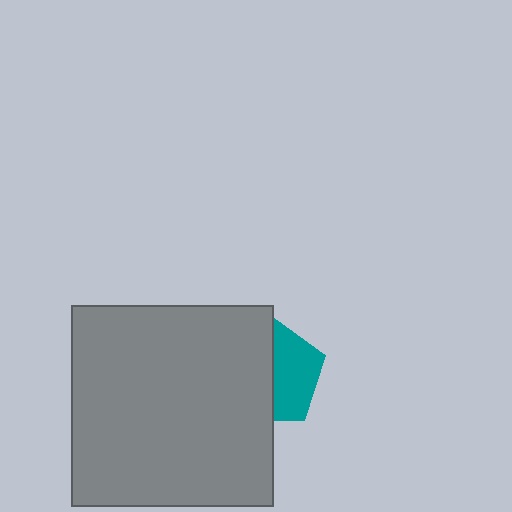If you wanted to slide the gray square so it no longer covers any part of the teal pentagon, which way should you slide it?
Slide it left — that is the most direct way to separate the two shapes.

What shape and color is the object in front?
The object in front is a gray square.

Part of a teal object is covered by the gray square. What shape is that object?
It is a pentagon.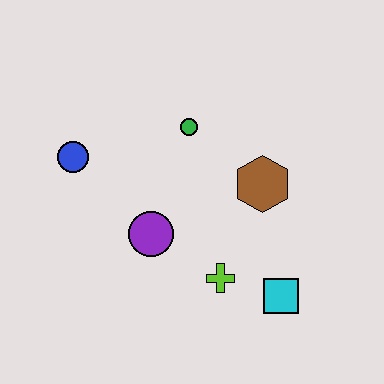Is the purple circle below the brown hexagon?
Yes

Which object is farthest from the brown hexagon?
The blue circle is farthest from the brown hexagon.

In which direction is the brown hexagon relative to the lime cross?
The brown hexagon is above the lime cross.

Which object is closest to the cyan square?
The lime cross is closest to the cyan square.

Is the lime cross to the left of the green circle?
No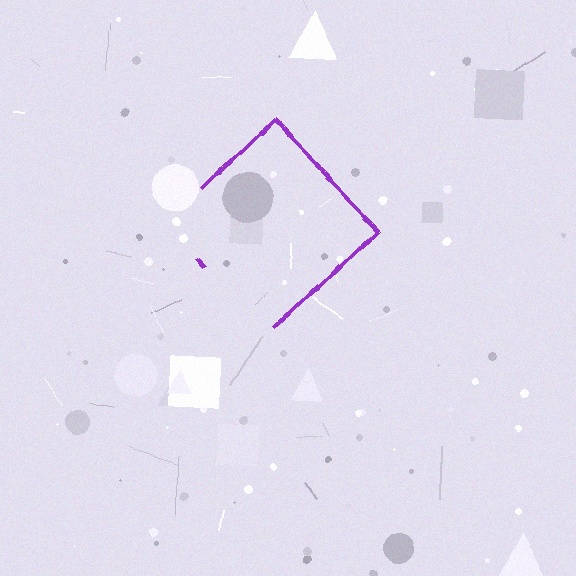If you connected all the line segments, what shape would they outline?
They would outline a diamond.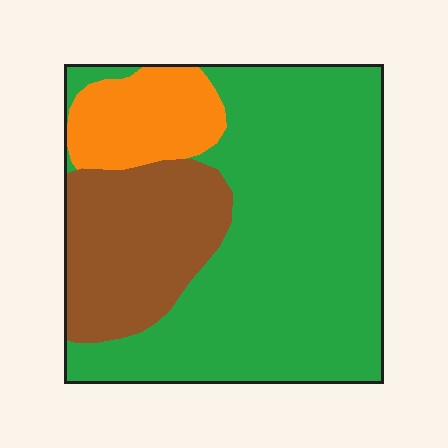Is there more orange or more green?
Green.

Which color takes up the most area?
Green, at roughly 65%.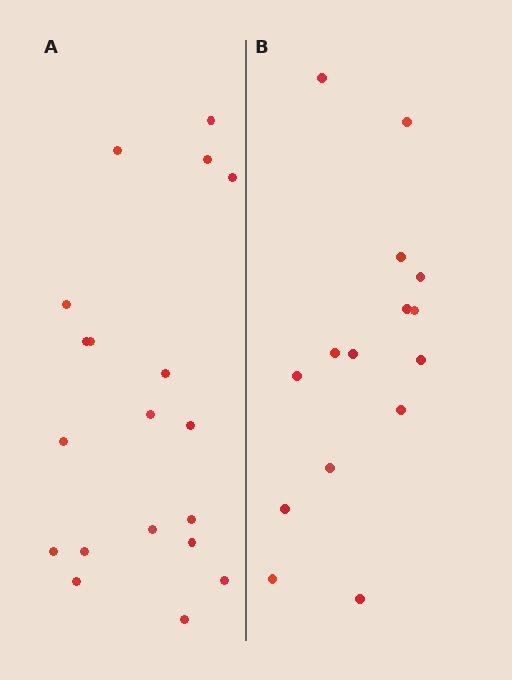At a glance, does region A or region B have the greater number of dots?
Region A (the left region) has more dots.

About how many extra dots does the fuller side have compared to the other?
Region A has about 4 more dots than region B.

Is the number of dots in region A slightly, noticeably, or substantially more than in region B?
Region A has noticeably more, but not dramatically so. The ratio is roughly 1.3 to 1.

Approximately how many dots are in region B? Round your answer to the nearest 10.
About 20 dots. (The exact count is 15, which rounds to 20.)